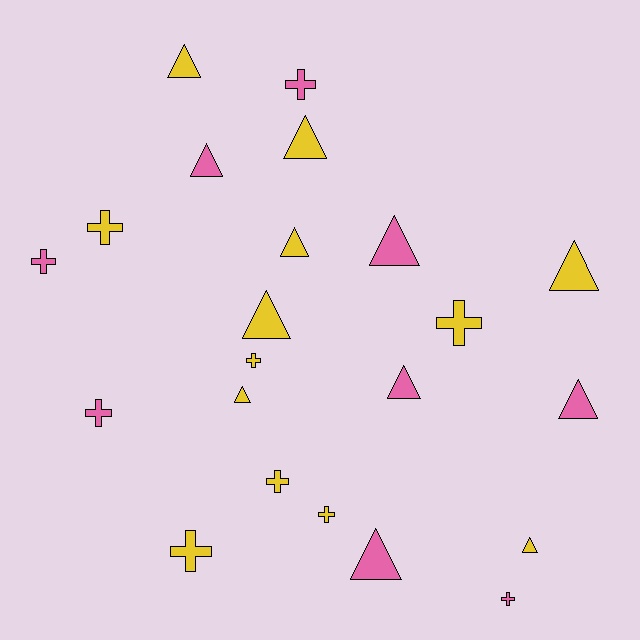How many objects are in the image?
There are 22 objects.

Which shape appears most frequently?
Triangle, with 12 objects.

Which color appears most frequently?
Yellow, with 13 objects.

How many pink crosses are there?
There are 4 pink crosses.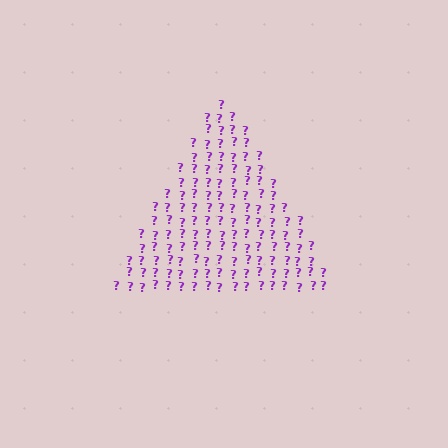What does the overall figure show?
The overall figure shows a triangle.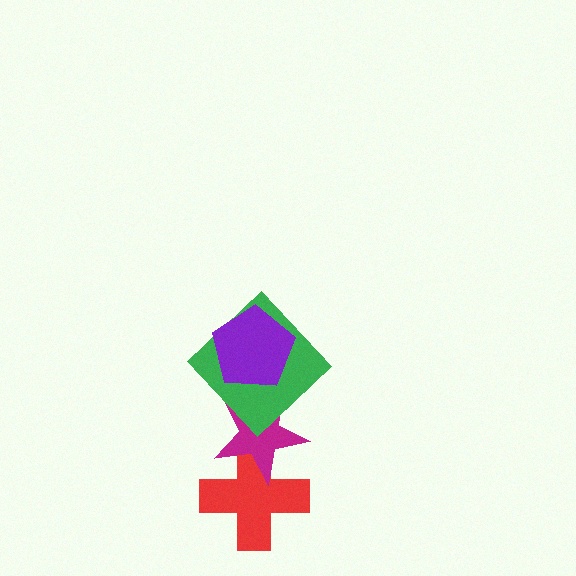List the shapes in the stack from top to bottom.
From top to bottom: the purple pentagon, the green diamond, the magenta star, the red cross.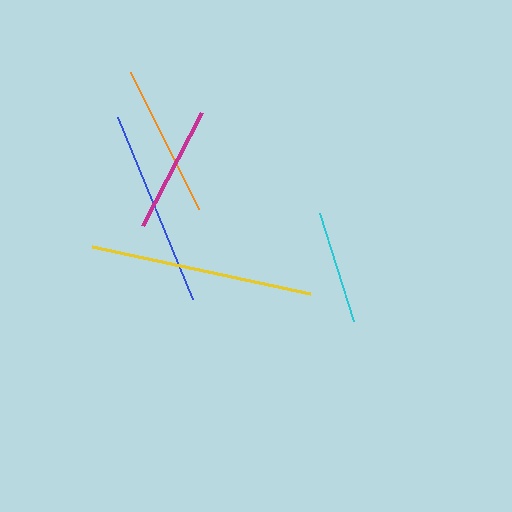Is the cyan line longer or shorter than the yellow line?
The yellow line is longer than the cyan line.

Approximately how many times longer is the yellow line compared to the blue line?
The yellow line is approximately 1.1 times the length of the blue line.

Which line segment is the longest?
The yellow line is the longest at approximately 223 pixels.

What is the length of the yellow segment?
The yellow segment is approximately 223 pixels long.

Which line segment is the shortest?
The cyan line is the shortest at approximately 114 pixels.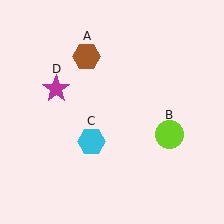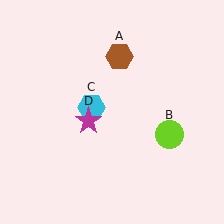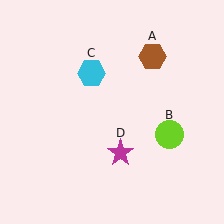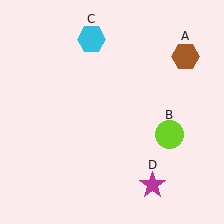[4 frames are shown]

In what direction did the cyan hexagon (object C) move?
The cyan hexagon (object C) moved up.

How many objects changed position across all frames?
3 objects changed position: brown hexagon (object A), cyan hexagon (object C), magenta star (object D).